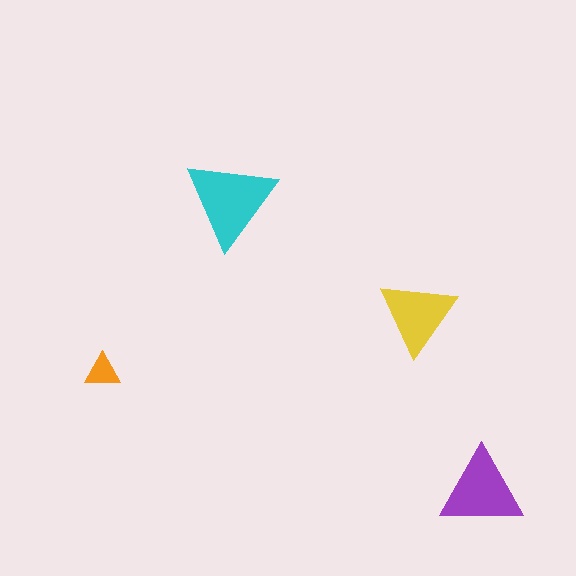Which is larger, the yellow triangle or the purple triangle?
The purple one.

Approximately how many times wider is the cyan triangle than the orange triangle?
About 2.5 times wider.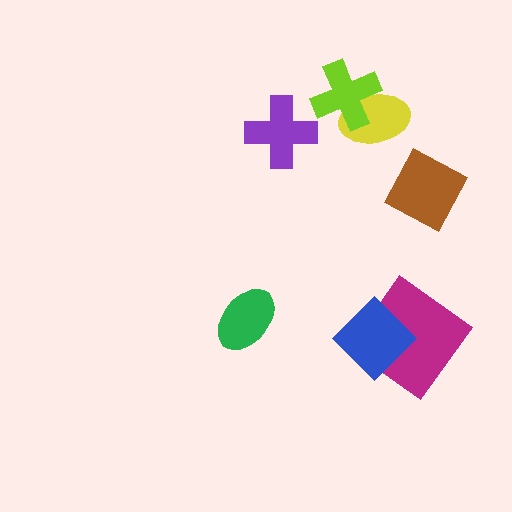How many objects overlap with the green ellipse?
0 objects overlap with the green ellipse.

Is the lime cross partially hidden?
No, no other shape covers it.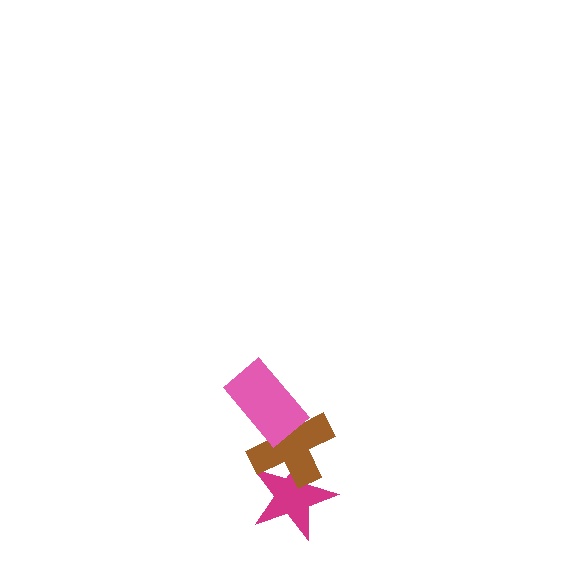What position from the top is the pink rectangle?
The pink rectangle is 1st from the top.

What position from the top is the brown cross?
The brown cross is 2nd from the top.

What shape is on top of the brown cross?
The pink rectangle is on top of the brown cross.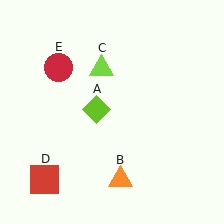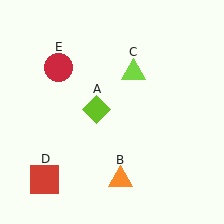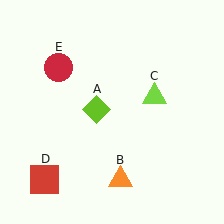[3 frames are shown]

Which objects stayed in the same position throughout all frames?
Lime diamond (object A) and orange triangle (object B) and red square (object D) and red circle (object E) remained stationary.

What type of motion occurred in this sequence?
The lime triangle (object C) rotated clockwise around the center of the scene.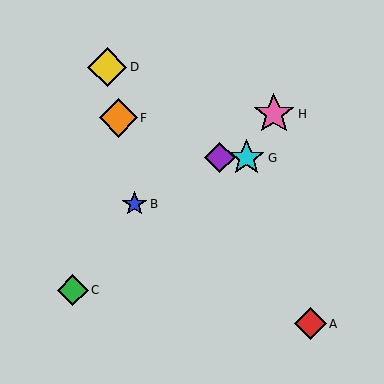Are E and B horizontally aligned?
No, E is at y≈158 and B is at y≈204.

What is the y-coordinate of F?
Object F is at y≈118.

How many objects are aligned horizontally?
2 objects (E, G) are aligned horizontally.